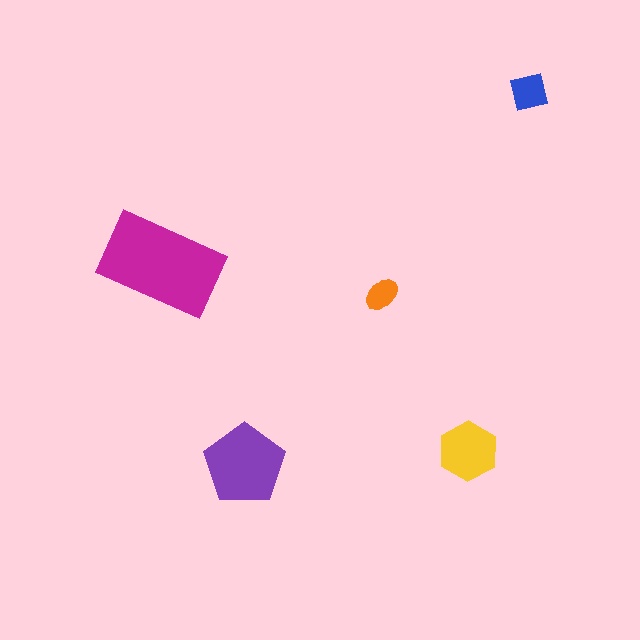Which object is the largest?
The magenta rectangle.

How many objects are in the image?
There are 5 objects in the image.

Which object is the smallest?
The orange ellipse.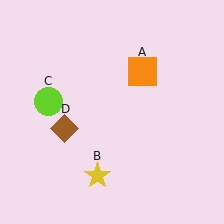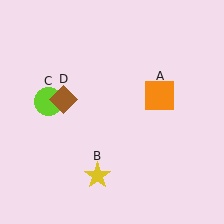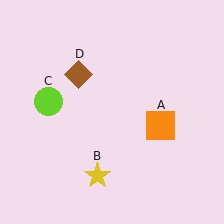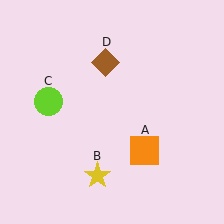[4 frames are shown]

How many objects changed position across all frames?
2 objects changed position: orange square (object A), brown diamond (object D).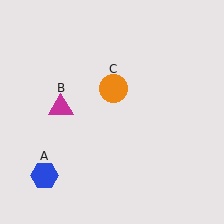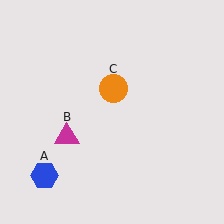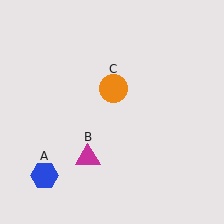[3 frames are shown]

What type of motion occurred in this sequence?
The magenta triangle (object B) rotated counterclockwise around the center of the scene.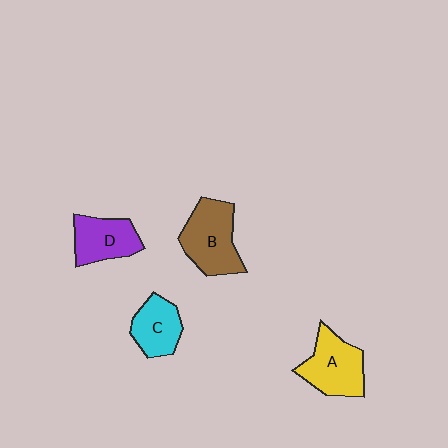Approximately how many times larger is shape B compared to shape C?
Approximately 1.4 times.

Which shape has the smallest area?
Shape C (cyan).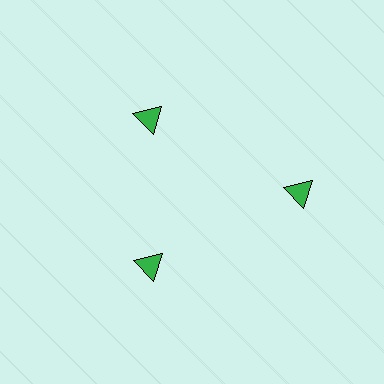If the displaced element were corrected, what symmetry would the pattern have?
It would have 3-fold rotational symmetry — the pattern would map onto itself every 120 degrees.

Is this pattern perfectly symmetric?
No. The 3 green triangles are arranged in a ring, but one element near the 3 o'clock position is pushed outward from the center, breaking the 3-fold rotational symmetry.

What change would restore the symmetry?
The symmetry would be restored by moving it inward, back onto the ring so that all 3 triangles sit at equal angles and equal distance from the center.